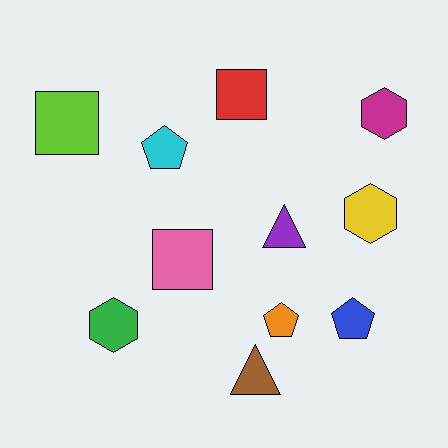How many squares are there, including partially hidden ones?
There are 3 squares.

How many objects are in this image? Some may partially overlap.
There are 11 objects.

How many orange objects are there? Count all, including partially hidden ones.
There is 1 orange object.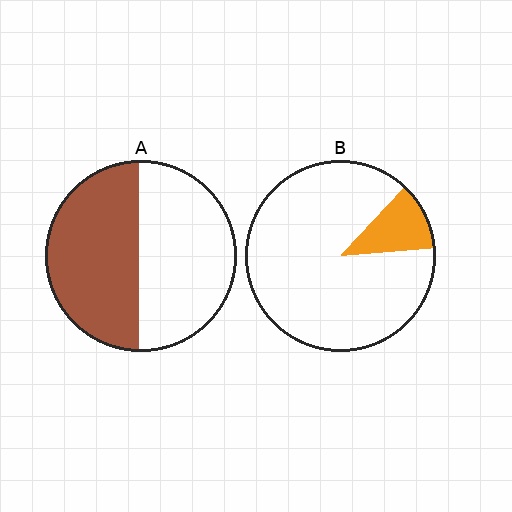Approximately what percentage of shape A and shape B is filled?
A is approximately 50% and B is approximately 10%.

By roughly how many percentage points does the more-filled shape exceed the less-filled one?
By roughly 35 percentage points (A over B).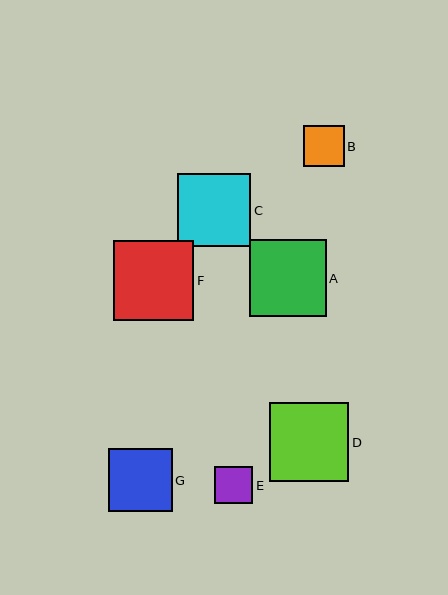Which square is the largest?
Square F is the largest with a size of approximately 80 pixels.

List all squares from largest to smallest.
From largest to smallest: F, D, A, C, G, B, E.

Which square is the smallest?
Square E is the smallest with a size of approximately 38 pixels.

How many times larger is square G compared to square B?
Square G is approximately 1.6 times the size of square B.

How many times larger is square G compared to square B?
Square G is approximately 1.6 times the size of square B.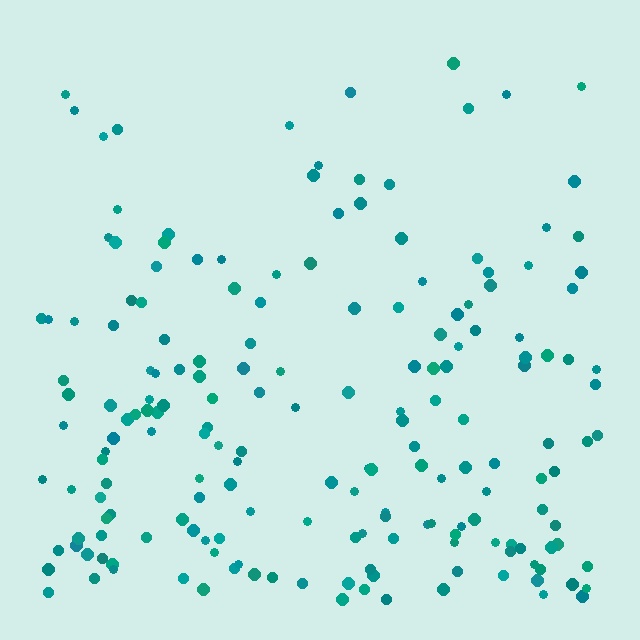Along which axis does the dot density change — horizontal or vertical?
Vertical.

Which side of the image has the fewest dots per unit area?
The top.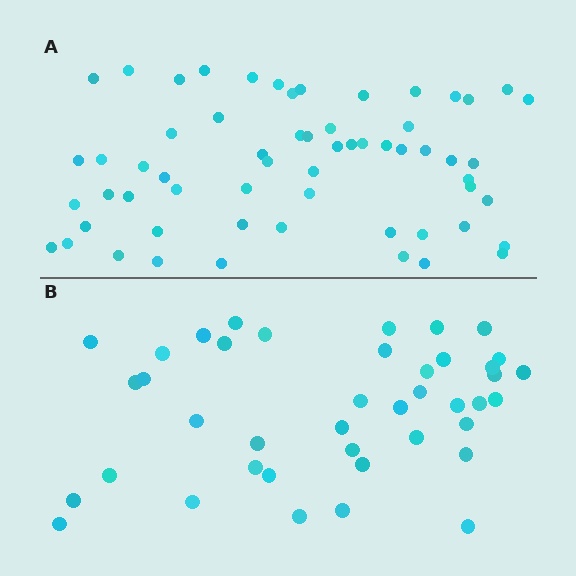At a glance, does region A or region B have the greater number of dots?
Region A (the top region) has more dots.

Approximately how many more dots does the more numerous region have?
Region A has approximately 20 more dots than region B.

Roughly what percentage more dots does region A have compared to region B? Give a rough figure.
About 45% more.